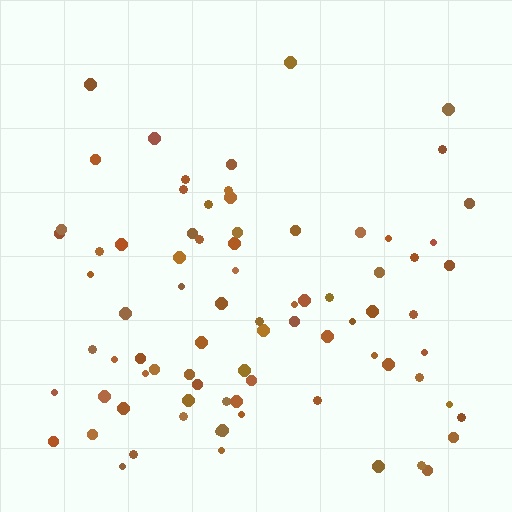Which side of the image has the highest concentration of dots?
The bottom.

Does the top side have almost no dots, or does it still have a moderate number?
Still a moderate number, just noticeably fewer than the bottom.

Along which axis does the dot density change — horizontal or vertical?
Vertical.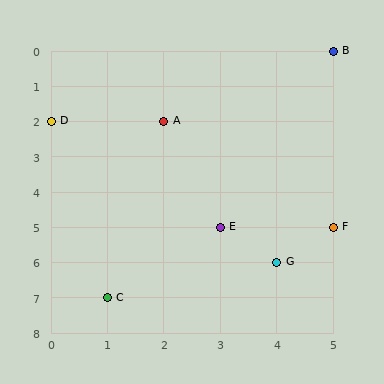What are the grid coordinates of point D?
Point D is at grid coordinates (0, 2).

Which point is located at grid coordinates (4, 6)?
Point G is at (4, 6).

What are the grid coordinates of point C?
Point C is at grid coordinates (1, 7).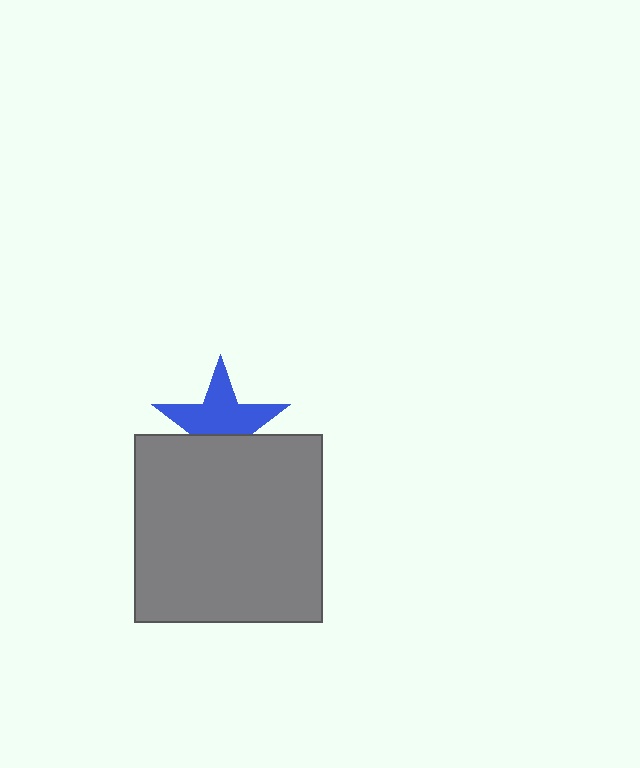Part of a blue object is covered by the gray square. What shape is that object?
It is a star.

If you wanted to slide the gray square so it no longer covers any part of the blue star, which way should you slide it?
Slide it down — that is the most direct way to separate the two shapes.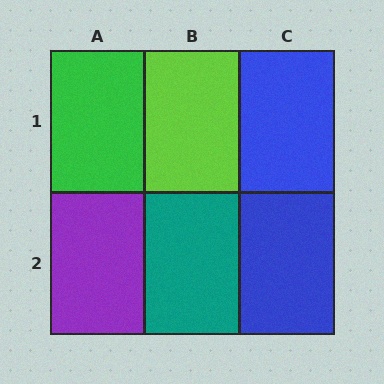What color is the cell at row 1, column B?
Lime.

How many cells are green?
1 cell is green.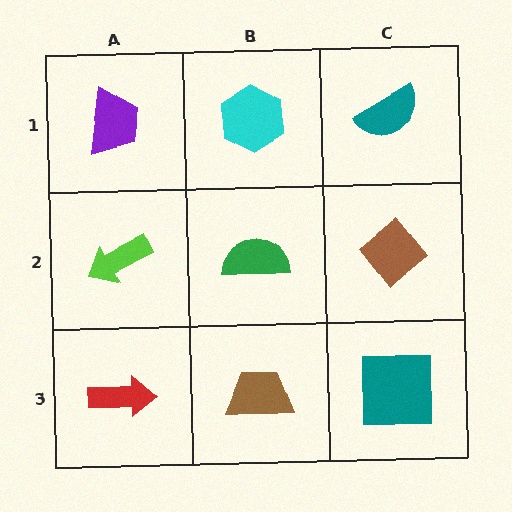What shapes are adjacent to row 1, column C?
A brown diamond (row 2, column C), a cyan hexagon (row 1, column B).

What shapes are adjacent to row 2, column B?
A cyan hexagon (row 1, column B), a brown trapezoid (row 3, column B), a lime arrow (row 2, column A), a brown diamond (row 2, column C).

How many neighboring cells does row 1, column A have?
2.